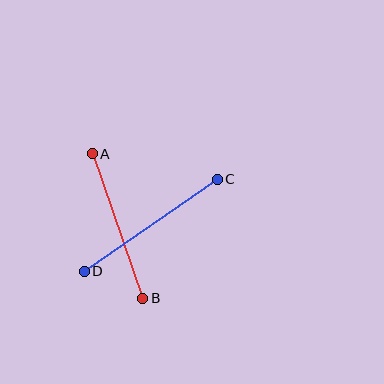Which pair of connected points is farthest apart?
Points C and D are farthest apart.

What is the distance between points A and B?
The distance is approximately 153 pixels.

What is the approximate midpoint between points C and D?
The midpoint is at approximately (151, 225) pixels.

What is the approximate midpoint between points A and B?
The midpoint is at approximately (118, 226) pixels.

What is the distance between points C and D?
The distance is approximately 162 pixels.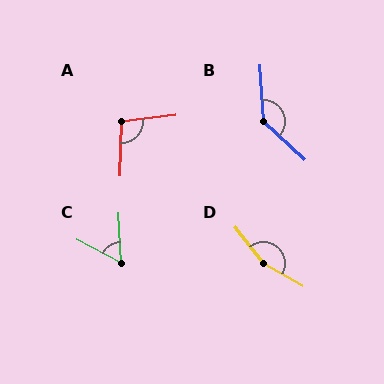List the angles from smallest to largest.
C (59°), A (98°), B (136°), D (158°).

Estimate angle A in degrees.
Approximately 98 degrees.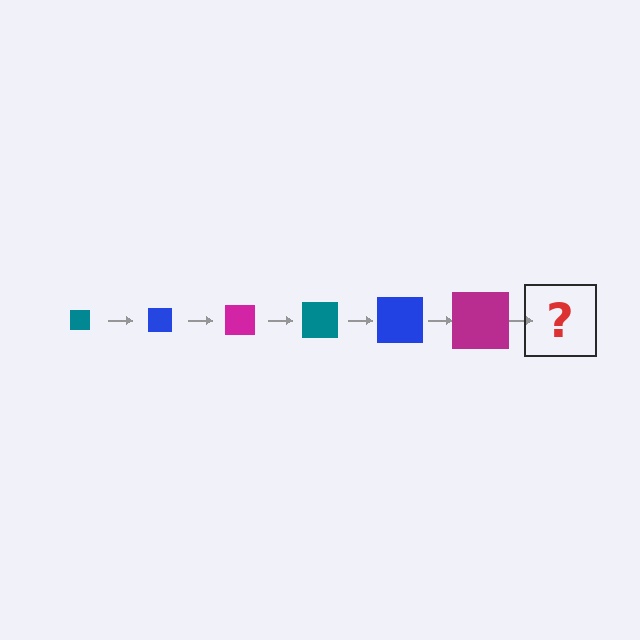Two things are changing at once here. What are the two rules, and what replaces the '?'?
The two rules are that the square grows larger each step and the color cycles through teal, blue, and magenta. The '?' should be a teal square, larger than the previous one.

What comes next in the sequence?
The next element should be a teal square, larger than the previous one.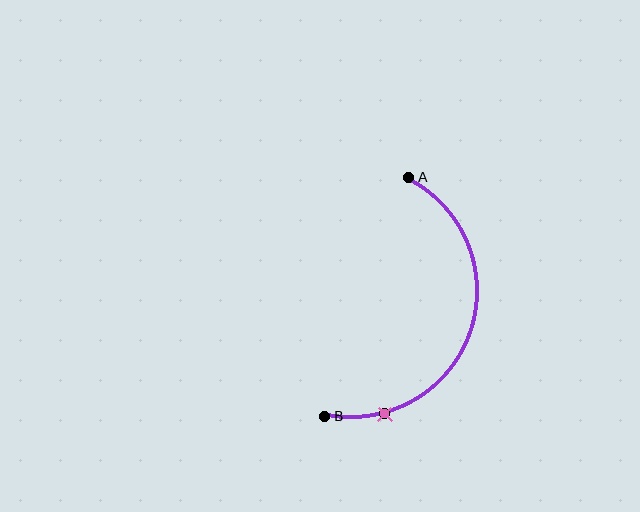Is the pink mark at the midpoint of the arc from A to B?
No. The pink mark lies on the arc but is closer to endpoint B. The arc midpoint would be at the point on the curve equidistant along the arc from both A and B.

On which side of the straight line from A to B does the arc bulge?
The arc bulges to the right of the straight line connecting A and B.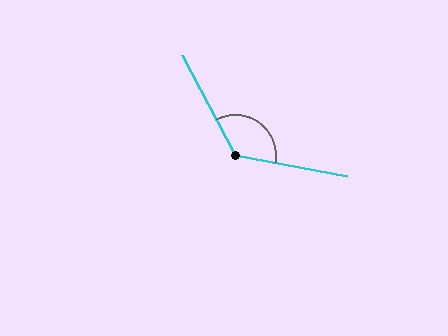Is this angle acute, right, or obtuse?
It is obtuse.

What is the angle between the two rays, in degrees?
Approximately 128 degrees.